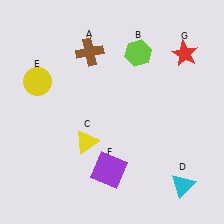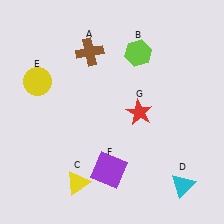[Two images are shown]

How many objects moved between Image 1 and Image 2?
2 objects moved between the two images.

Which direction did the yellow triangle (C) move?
The yellow triangle (C) moved down.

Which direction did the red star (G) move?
The red star (G) moved down.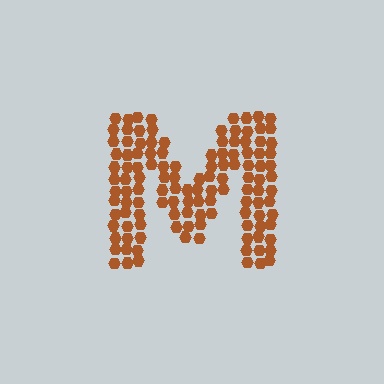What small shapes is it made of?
It is made of small hexagons.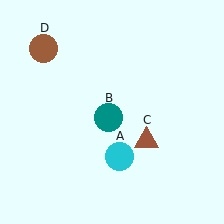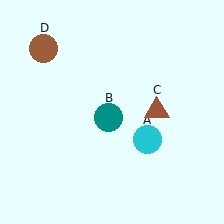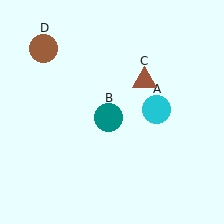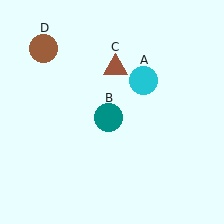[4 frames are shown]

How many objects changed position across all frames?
2 objects changed position: cyan circle (object A), brown triangle (object C).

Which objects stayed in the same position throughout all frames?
Teal circle (object B) and brown circle (object D) remained stationary.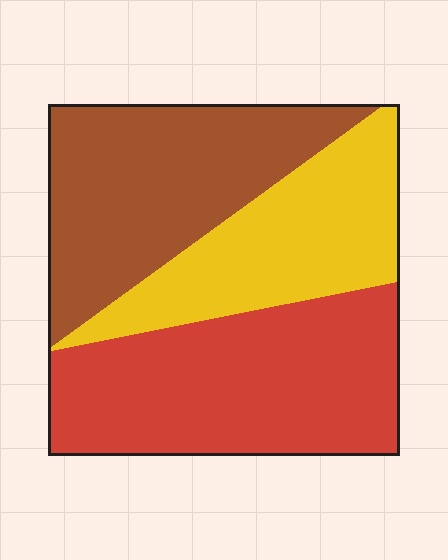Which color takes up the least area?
Yellow, at roughly 25%.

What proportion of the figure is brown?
Brown covers 33% of the figure.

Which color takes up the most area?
Red, at roughly 40%.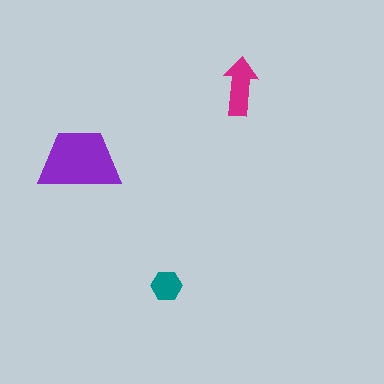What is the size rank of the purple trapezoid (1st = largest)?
1st.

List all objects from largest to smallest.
The purple trapezoid, the magenta arrow, the teal hexagon.